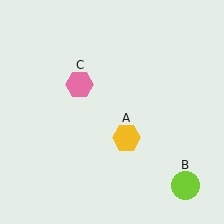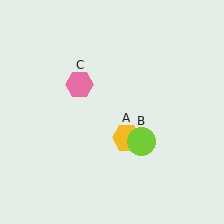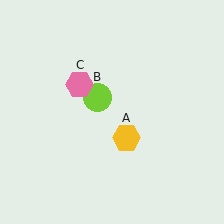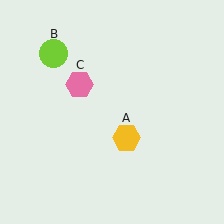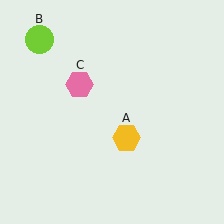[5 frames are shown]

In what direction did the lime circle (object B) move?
The lime circle (object B) moved up and to the left.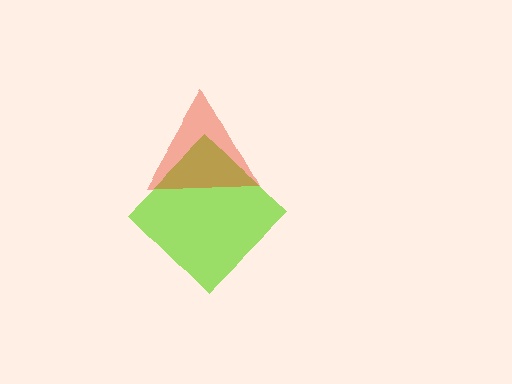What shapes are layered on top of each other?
The layered shapes are: a lime diamond, a red triangle.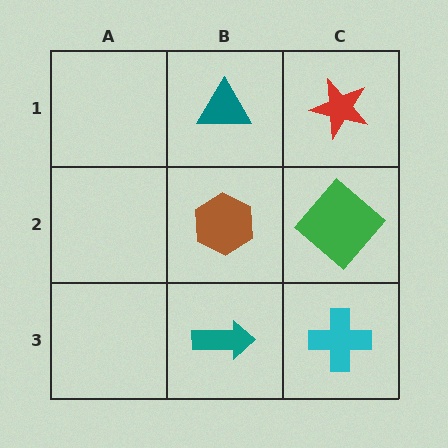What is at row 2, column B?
A brown hexagon.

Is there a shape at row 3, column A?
No, that cell is empty.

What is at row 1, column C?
A red star.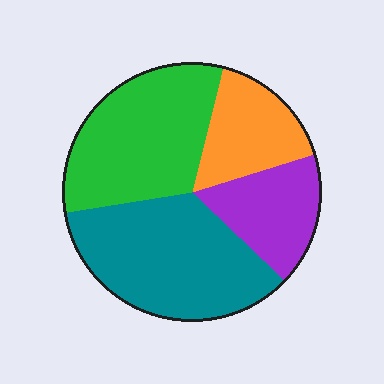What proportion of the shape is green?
Green covers 32% of the shape.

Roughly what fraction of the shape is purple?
Purple takes up about one sixth (1/6) of the shape.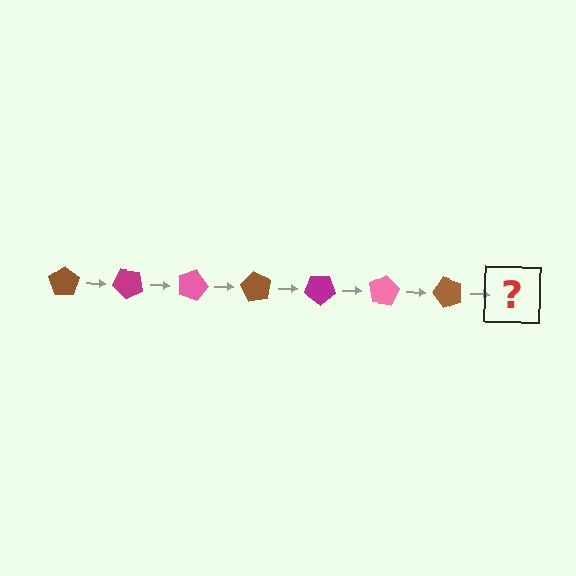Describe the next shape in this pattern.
It should be a magenta pentagon, rotated 315 degrees from the start.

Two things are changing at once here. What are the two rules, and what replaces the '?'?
The two rules are that it rotates 45 degrees each step and the color cycles through brown, magenta, and pink. The '?' should be a magenta pentagon, rotated 315 degrees from the start.